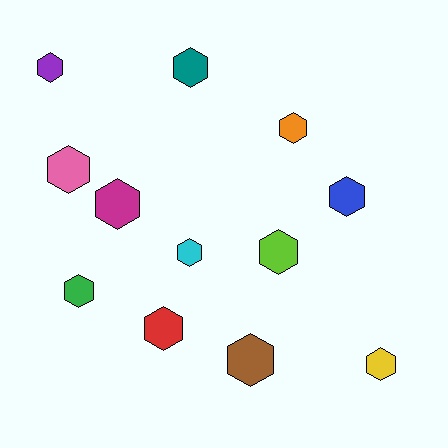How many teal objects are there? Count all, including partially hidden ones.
There is 1 teal object.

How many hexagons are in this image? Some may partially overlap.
There are 12 hexagons.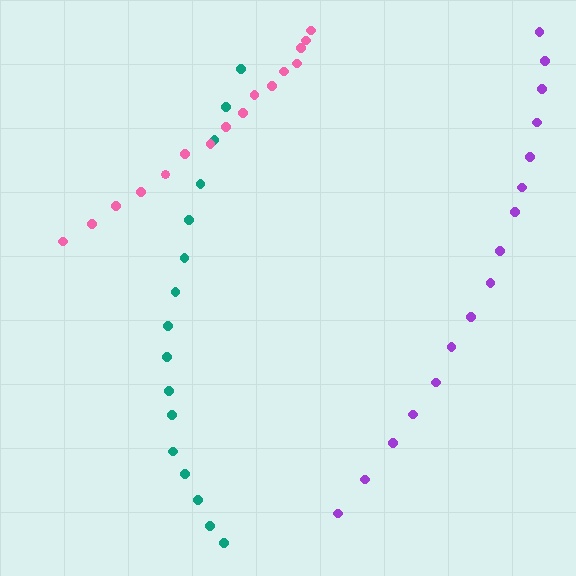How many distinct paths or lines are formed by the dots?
There are 3 distinct paths.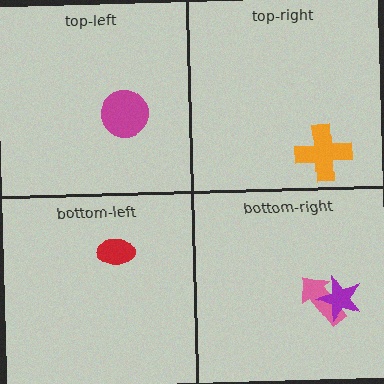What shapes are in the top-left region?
The magenta circle.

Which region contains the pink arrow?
The bottom-right region.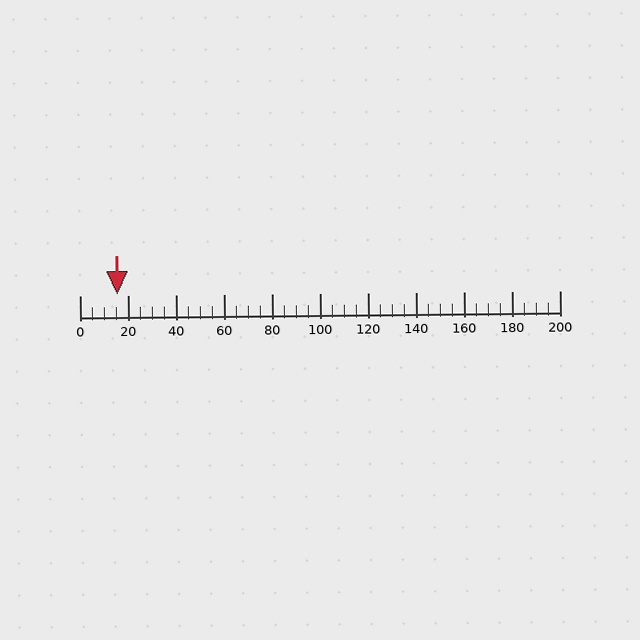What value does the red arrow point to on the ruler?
The red arrow points to approximately 16.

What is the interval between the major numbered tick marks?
The major tick marks are spaced 20 units apart.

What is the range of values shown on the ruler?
The ruler shows values from 0 to 200.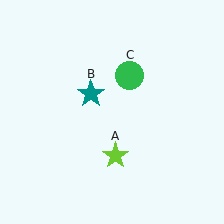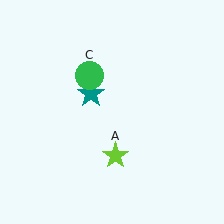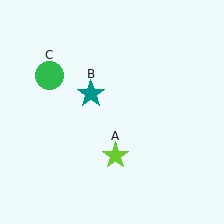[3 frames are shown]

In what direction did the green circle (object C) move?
The green circle (object C) moved left.